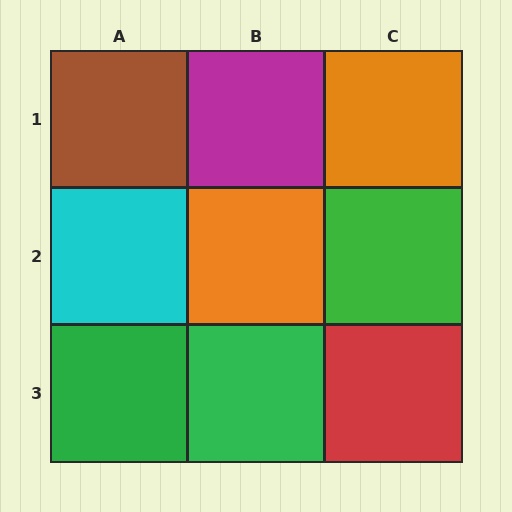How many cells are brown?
1 cell is brown.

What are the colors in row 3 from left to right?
Green, green, red.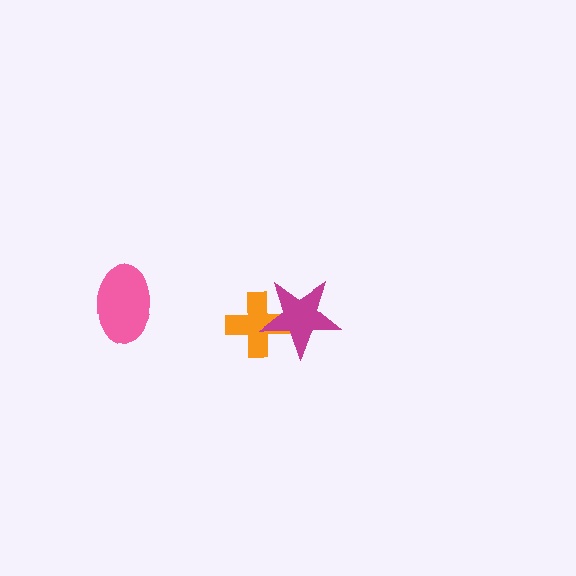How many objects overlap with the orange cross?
1 object overlaps with the orange cross.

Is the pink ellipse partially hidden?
No, no other shape covers it.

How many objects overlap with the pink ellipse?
0 objects overlap with the pink ellipse.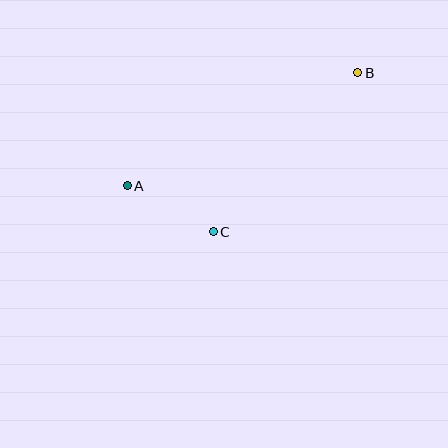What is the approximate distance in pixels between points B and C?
The distance between B and C is approximately 215 pixels.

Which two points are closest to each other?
Points A and C are closest to each other.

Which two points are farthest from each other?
Points A and B are farthest from each other.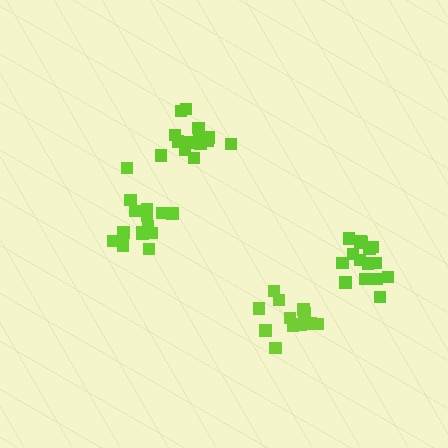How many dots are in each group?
Group 1: 17 dots, Group 2: 12 dots, Group 3: 15 dots, Group 4: 16 dots (60 total).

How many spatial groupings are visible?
There are 4 spatial groupings.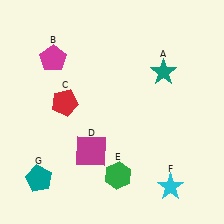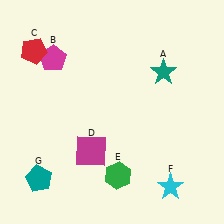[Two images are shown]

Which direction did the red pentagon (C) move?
The red pentagon (C) moved up.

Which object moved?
The red pentagon (C) moved up.